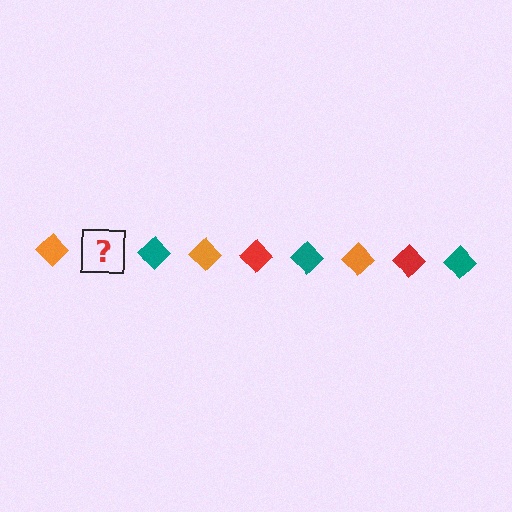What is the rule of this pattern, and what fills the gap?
The rule is that the pattern cycles through orange, red, teal diamonds. The gap should be filled with a red diamond.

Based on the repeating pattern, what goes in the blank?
The blank should be a red diamond.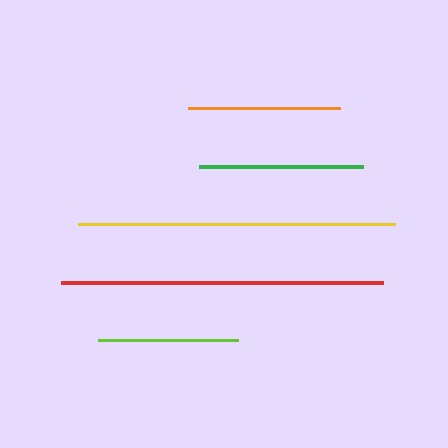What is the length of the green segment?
The green segment is approximately 165 pixels long.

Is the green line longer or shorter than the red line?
The red line is longer than the green line.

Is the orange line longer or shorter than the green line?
The green line is longer than the orange line.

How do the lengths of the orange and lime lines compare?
The orange and lime lines are approximately the same length.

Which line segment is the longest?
The red line is the longest at approximately 323 pixels.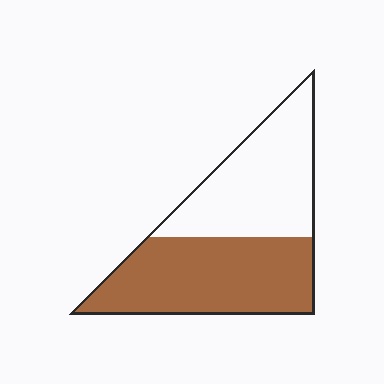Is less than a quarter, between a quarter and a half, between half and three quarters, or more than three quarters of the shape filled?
Between half and three quarters.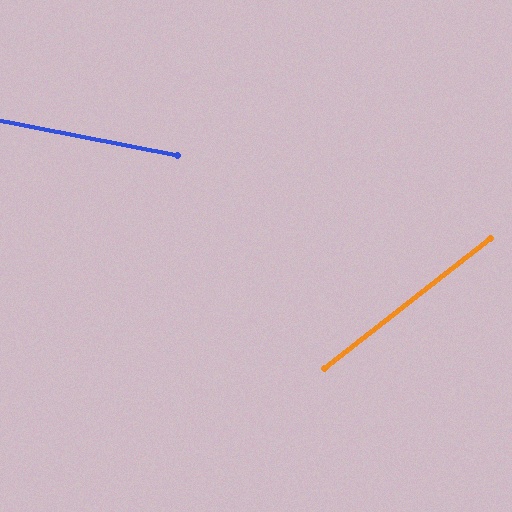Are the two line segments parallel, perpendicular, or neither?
Neither parallel nor perpendicular — they differ by about 49°.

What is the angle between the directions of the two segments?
Approximately 49 degrees.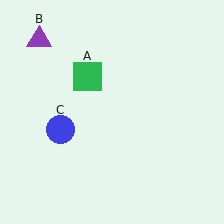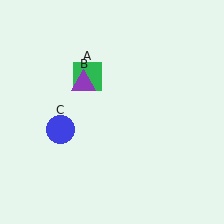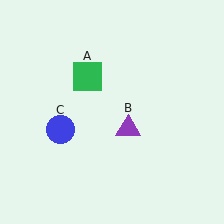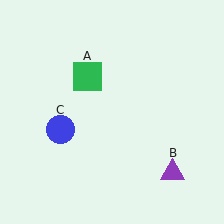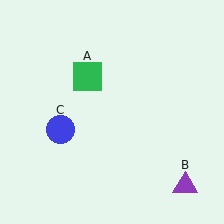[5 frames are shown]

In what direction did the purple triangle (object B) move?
The purple triangle (object B) moved down and to the right.